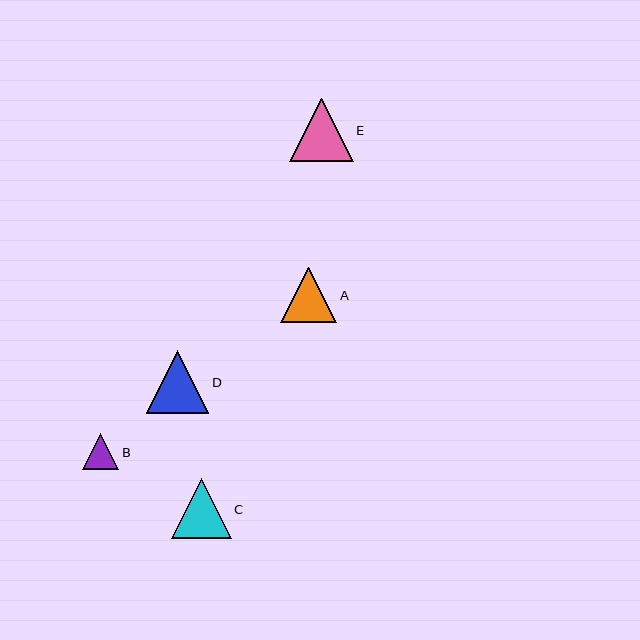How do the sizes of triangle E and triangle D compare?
Triangle E and triangle D are approximately the same size.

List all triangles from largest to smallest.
From largest to smallest: E, D, C, A, B.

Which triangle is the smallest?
Triangle B is the smallest with a size of approximately 36 pixels.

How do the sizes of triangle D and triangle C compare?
Triangle D and triangle C are approximately the same size.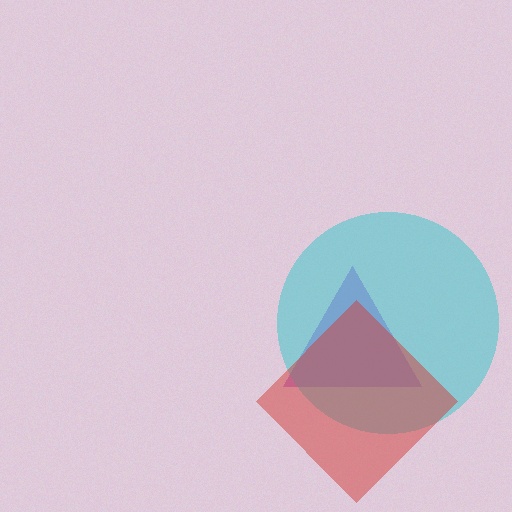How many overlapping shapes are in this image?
There are 3 overlapping shapes in the image.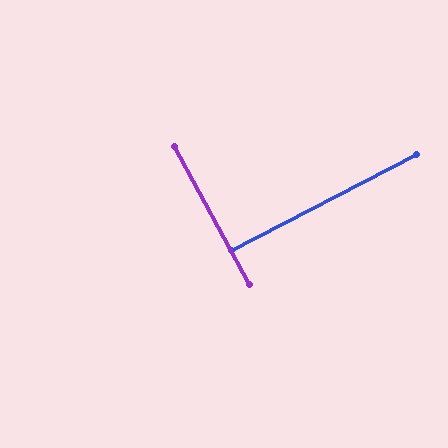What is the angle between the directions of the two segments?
Approximately 89 degrees.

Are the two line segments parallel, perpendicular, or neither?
Perpendicular — they meet at approximately 89°.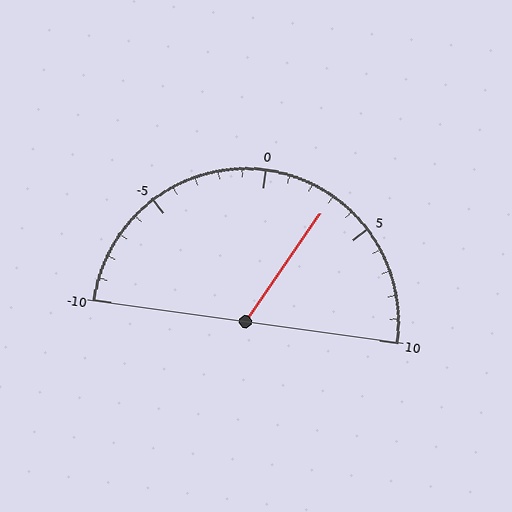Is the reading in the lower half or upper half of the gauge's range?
The reading is in the upper half of the range (-10 to 10).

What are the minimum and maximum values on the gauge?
The gauge ranges from -10 to 10.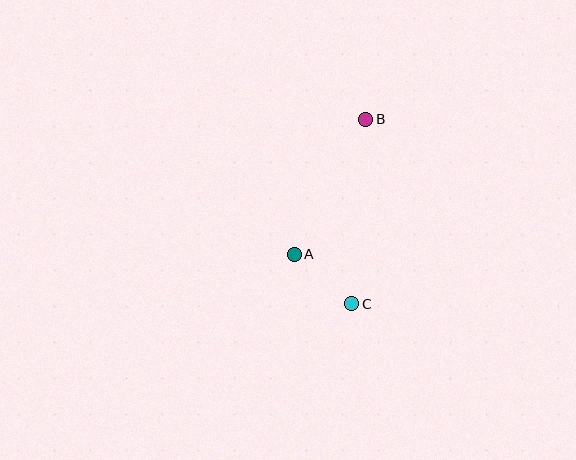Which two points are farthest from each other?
Points B and C are farthest from each other.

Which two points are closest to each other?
Points A and C are closest to each other.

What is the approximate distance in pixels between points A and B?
The distance between A and B is approximately 153 pixels.